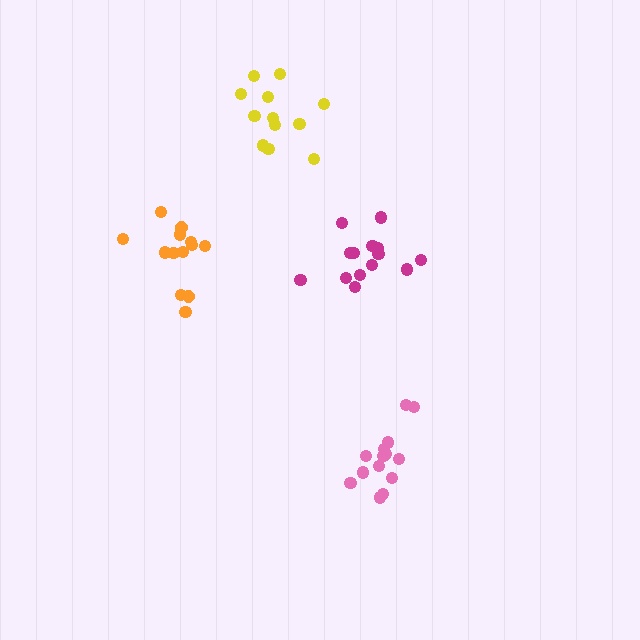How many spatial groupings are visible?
There are 4 spatial groupings.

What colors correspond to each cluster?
The clusters are colored: magenta, yellow, pink, orange.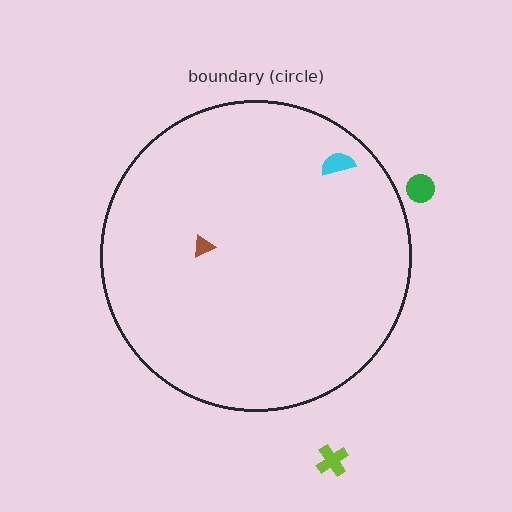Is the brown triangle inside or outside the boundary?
Inside.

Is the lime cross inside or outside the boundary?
Outside.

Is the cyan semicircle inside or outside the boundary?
Inside.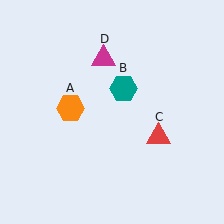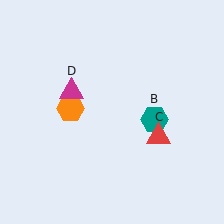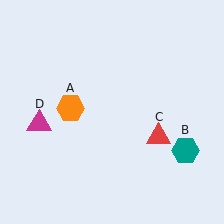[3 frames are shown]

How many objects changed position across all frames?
2 objects changed position: teal hexagon (object B), magenta triangle (object D).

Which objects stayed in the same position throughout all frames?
Orange hexagon (object A) and red triangle (object C) remained stationary.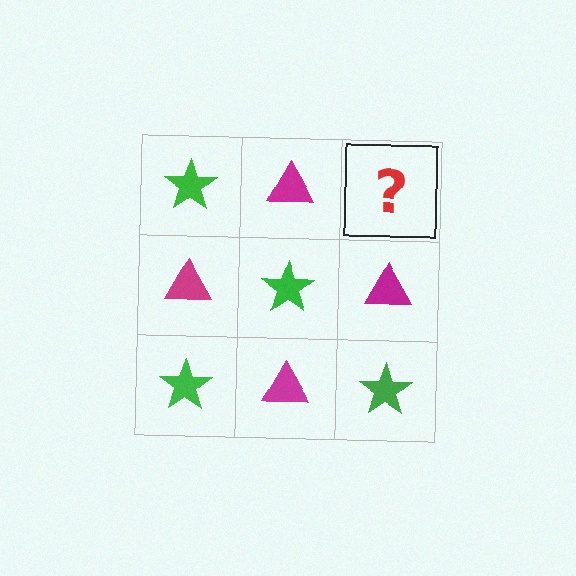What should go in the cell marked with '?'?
The missing cell should contain a green star.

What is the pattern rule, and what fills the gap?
The rule is that it alternates green star and magenta triangle in a checkerboard pattern. The gap should be filled with a green star.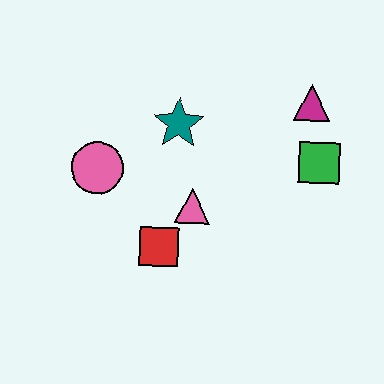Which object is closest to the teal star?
The pink triangle is closest to the teal star.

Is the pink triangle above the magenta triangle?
No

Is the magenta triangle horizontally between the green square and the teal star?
Yes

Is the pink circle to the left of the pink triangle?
Yes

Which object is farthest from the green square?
The pink circle is farthest from the green square.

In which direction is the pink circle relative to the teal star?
The pink circle is to the left of the teal star.